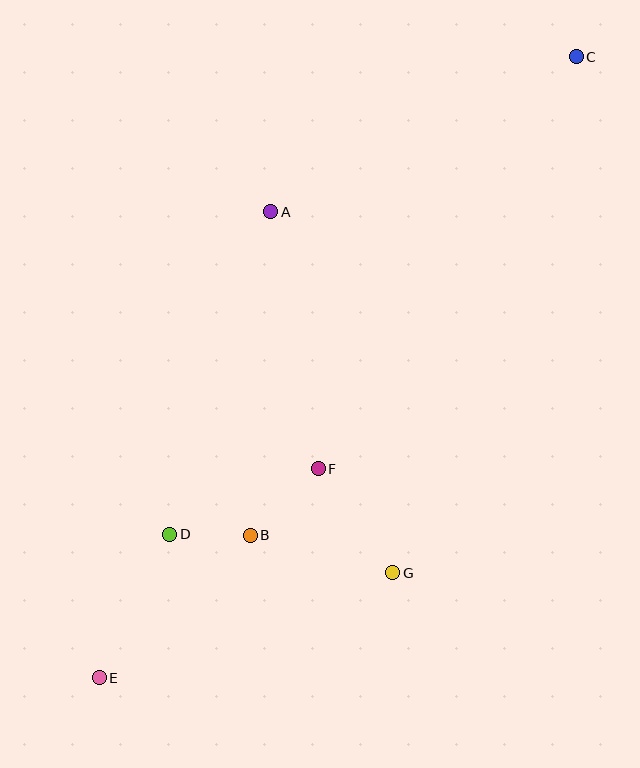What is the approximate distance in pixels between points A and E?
The distance between A and E is approximately 497 pixels.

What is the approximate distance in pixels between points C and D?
The distance between C and D is approximately 627 pixels.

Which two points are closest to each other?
Points B and D are closest to each other.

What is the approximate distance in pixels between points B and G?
The distance between B and G is approximately 147 pixels.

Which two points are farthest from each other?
Points C and E are farthest from each other.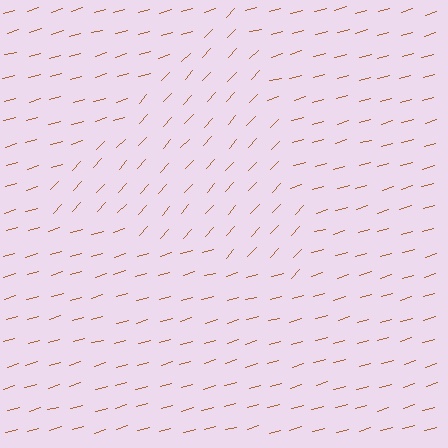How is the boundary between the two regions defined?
The boundary is defined purely by a change in line orientation (approximately 31 degrees difference). All lines are the same color and thickness.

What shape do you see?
I see a triangle.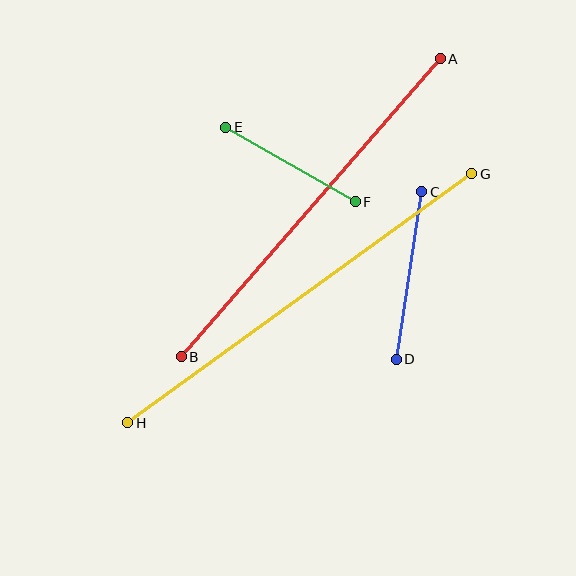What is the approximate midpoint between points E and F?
The midpoint is at approximately (291, 165) pixels.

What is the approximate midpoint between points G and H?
The midpoint is at approximately (300, 298) pixels.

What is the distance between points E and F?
The distance is approximately 150 pixels.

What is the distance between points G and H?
The distance is approximately 425 pixels.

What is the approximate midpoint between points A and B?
The midpoint is at approximately (311, 208) pixels.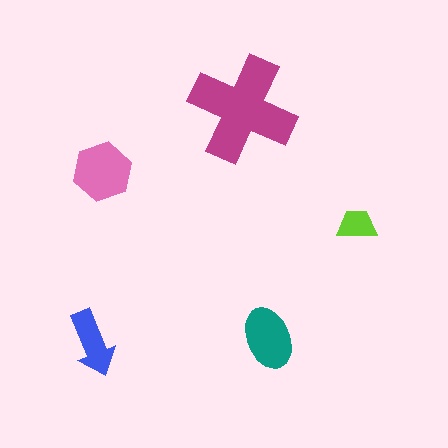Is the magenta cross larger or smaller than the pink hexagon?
Larger.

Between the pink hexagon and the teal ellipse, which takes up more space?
The pink hexagon.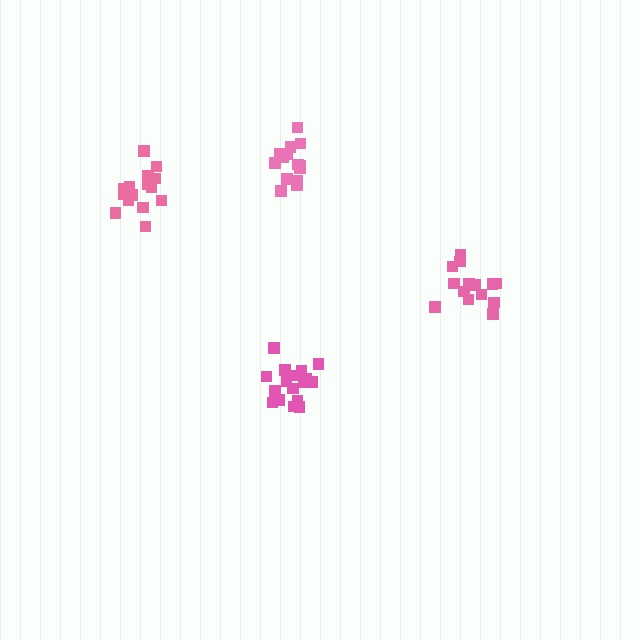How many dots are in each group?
Group 1: 17 dots, Group 2: 16 dots, Group 3: 14 dots, Group 4: 14 dots (61 total).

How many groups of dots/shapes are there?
There are 4 groups.